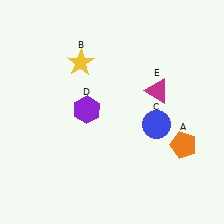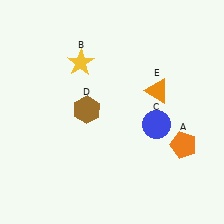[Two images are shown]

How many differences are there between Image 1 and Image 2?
There are 2 differences between the two images.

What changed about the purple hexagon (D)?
In Image 1, D is purple. In Image 2, it changed to brown.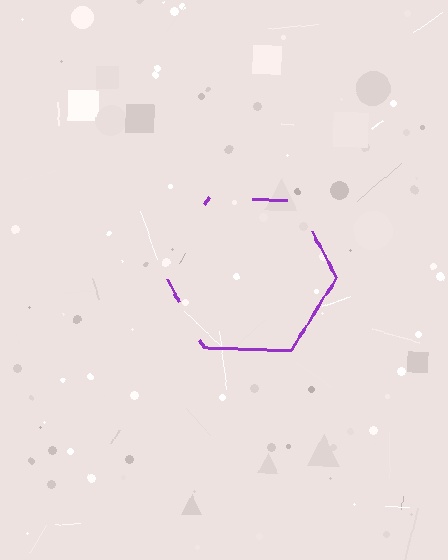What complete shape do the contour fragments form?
The contour fragments form a hexagon.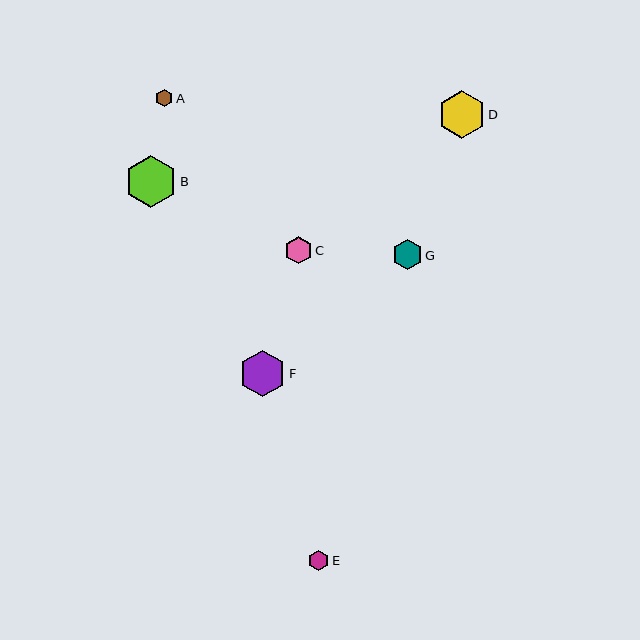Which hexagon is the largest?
Hexagon B is the largest with a size of approximately 52 pixels.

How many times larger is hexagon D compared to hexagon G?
Hexagon D is approximately 1.6 times the size of hexagon G.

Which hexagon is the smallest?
Hexagon A is the smallest with a size of approximately 17 pixels.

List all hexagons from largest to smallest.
From largest to smallest: B, D, F, G, C, E, A.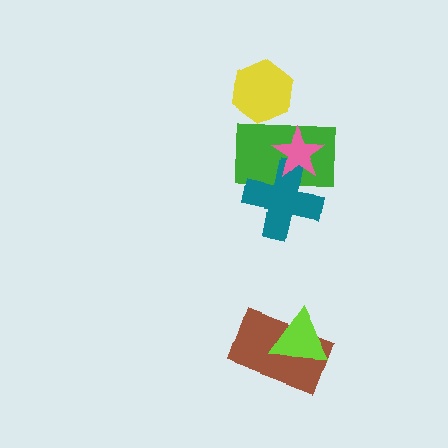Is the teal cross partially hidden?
Yes, it is partially covered by another shape.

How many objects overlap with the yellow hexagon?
1 object overlaps with the yellow hexagon.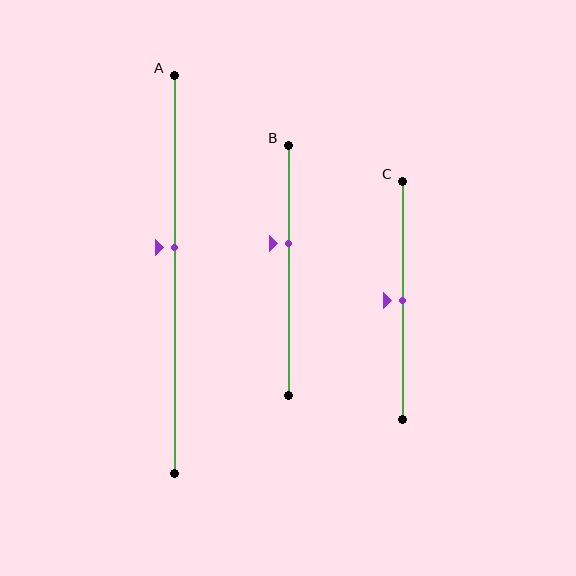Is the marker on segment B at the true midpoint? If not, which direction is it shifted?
No, the marker on segment B is shifted upward by about 11% of the segment length.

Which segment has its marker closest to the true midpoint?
Segment C has its marker closest to the true midpoint.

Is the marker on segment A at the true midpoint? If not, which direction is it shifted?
No, the marker on segment A is shifted upward by about 7% of the segment length.